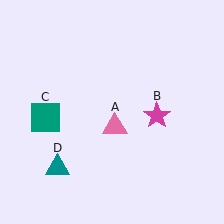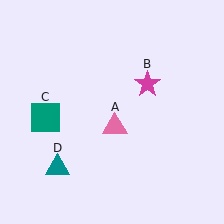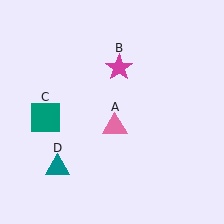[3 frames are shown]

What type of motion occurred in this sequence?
The magenta star (object B) rotated counterclockwise around the center of the scene.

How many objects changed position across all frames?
1 object changed position: magenta star (object B).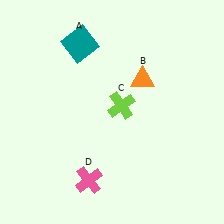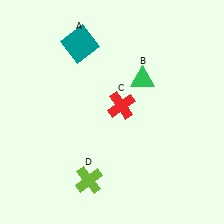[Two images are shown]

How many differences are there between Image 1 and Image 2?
There are 3 differences between the two images.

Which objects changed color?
B changed from orange to green. C changed from lime to red. D changed from pink to lime.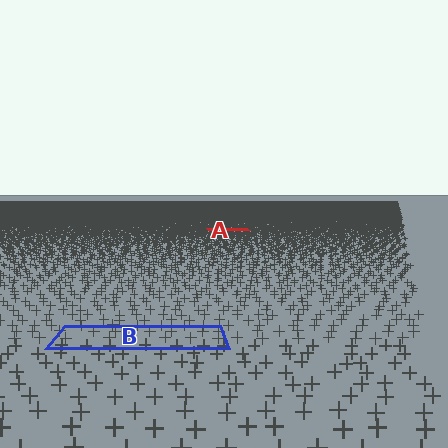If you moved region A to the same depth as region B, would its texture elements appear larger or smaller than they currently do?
They would appear larger. At a closer depth, the same texture elements are projected at a bigger on-screen size.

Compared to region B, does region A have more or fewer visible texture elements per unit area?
Region A has more texture elements per unit area — they are packed more densely because it is farther away.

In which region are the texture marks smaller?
The texture marks are smaller in region A, because it is farther away.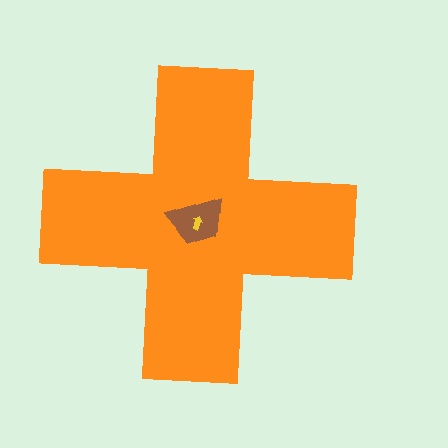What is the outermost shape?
The orange cross.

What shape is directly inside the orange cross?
The brown trapezoid.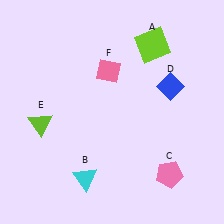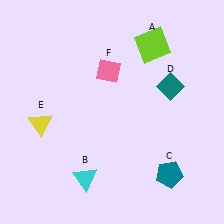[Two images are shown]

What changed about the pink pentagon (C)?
In Image 1, C is pink. In Image 2, it changed to teal.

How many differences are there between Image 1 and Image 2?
There are 3 differences between the two images.